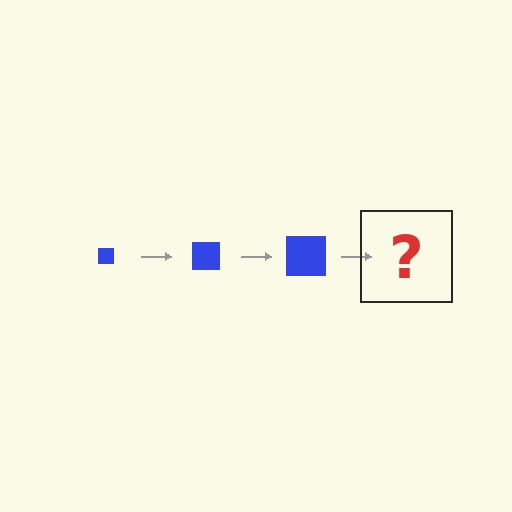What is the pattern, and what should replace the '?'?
The pattern is that the square gets progressively larger each step. The '?' should be a blue square, larger than the previous one.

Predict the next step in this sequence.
The next step is a blue square, larger than the previous one.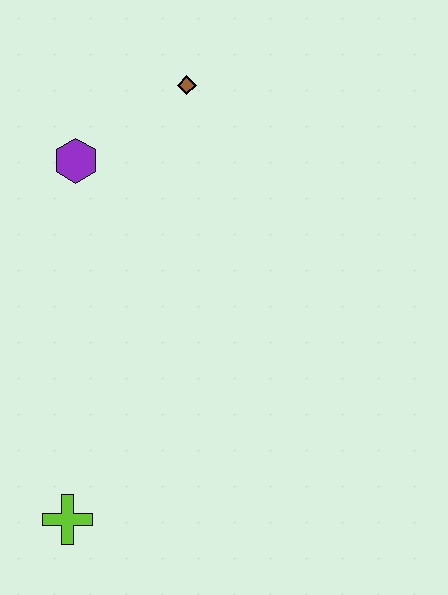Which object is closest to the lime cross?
The purple hexagon is closest to the lime cross.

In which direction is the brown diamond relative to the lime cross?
The brown diamond is above the lime cross.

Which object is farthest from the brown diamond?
The lime cross is farthest from the brown diamond.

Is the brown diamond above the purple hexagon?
Yes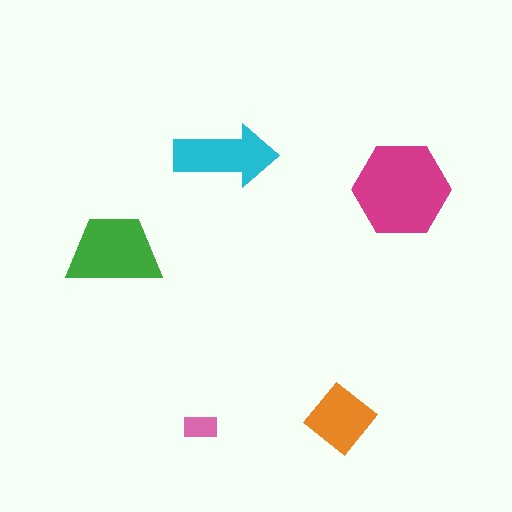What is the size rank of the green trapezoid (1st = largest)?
2nd.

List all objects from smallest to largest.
The pink rectangle, the orange diamond, the cyan arrow, the green trapezoid, the magenta hexagon.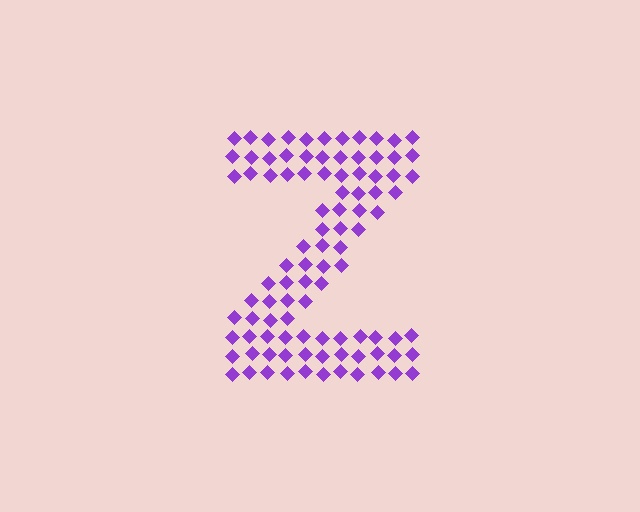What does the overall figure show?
The overall figure shows the letter Z.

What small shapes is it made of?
It is made of small diamonds.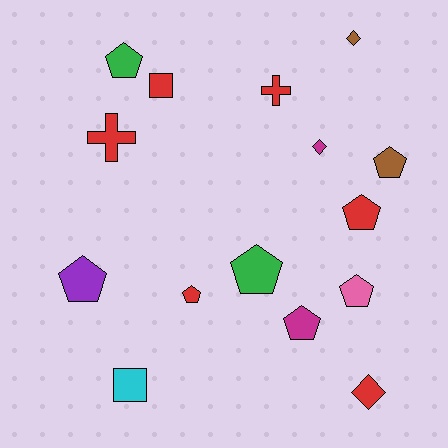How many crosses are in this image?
There are 2 crosses.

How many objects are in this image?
There are 15 objects.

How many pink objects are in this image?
There is 1 pink object.